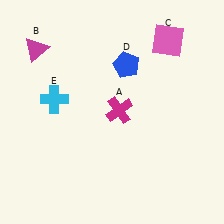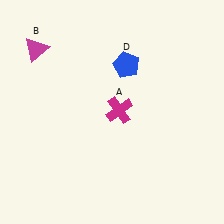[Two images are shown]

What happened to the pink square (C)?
The pink square (C) was removed in Image 2. It was in the top-right area of Image 1.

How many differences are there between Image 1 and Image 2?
There are 2 differences between the two images.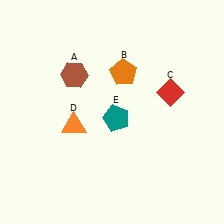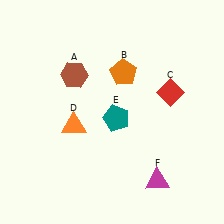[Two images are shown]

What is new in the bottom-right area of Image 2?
A magenta triangle (F) was added in the bottom-right area of Image 2.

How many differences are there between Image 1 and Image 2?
There is 1 difference between the two images.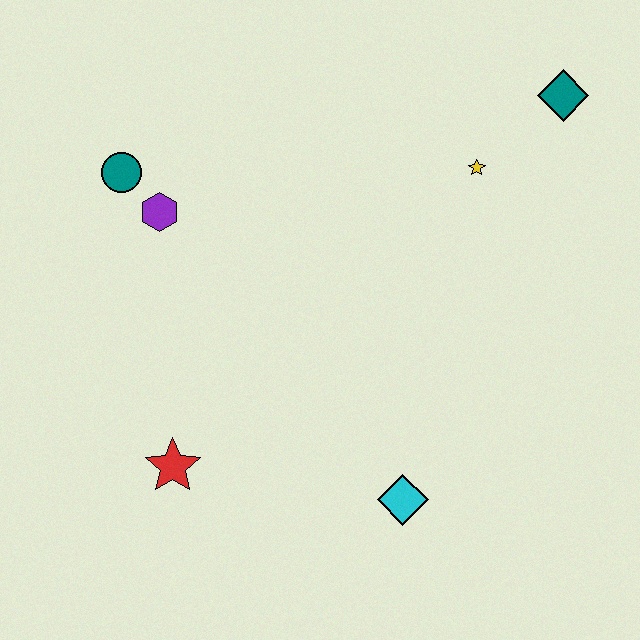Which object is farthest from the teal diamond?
The red star is farthest from the teal diamond.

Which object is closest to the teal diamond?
The yellow star is closest to the teal diamond.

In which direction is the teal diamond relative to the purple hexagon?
The teal diamond is to the right of the purple hexagon.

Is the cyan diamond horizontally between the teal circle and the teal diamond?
Yes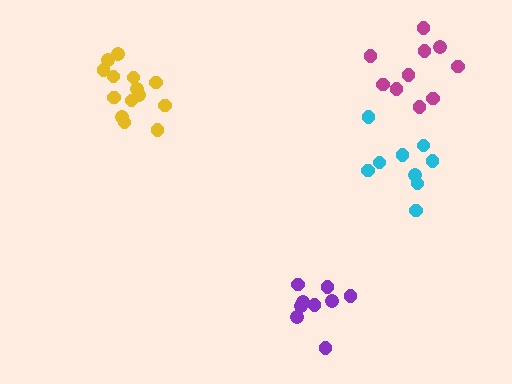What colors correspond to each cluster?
The clusters are colored: magenta, purple, cyan, yellow.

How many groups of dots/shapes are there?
There are 4 groups.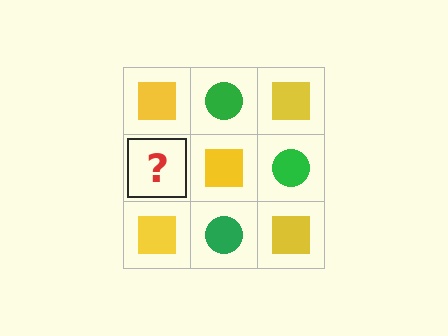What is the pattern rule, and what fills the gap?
The rule is that it alternates yellow square and green circle in a checkerboard pattern. The gap should be filled with a green circle.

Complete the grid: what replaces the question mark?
The question mark should be replaced with a green circle.